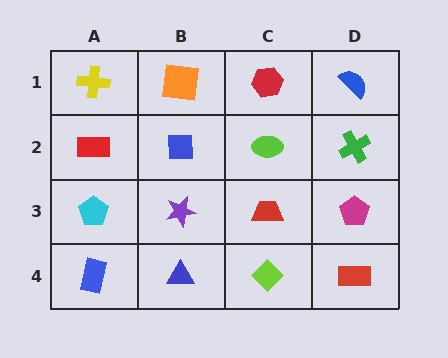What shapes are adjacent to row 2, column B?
An orange square (row 1, column B), a purple star (row 3, column B), a red rectangle (row 2, column A), a lime ellipse (row 2, column C).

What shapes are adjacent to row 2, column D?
A blue semicircle (row 1, column D), a magenta pentagon (row 3, column D), a lime ellipse (row 2, column C).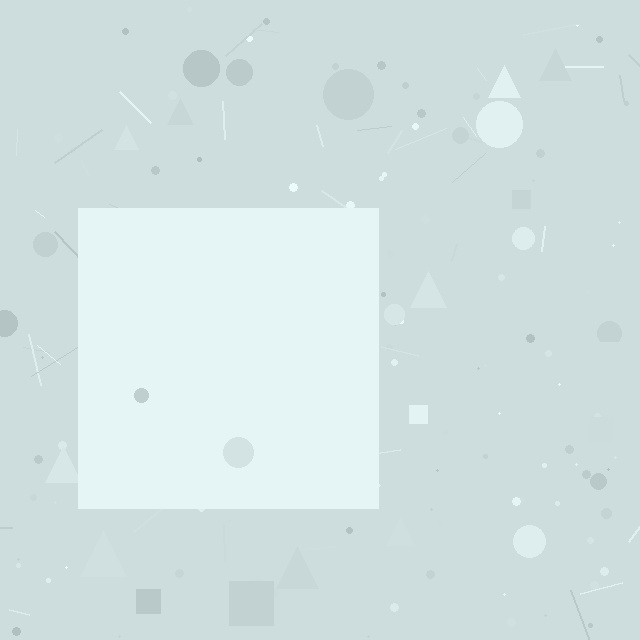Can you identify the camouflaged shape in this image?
The camouflaged shape is a square.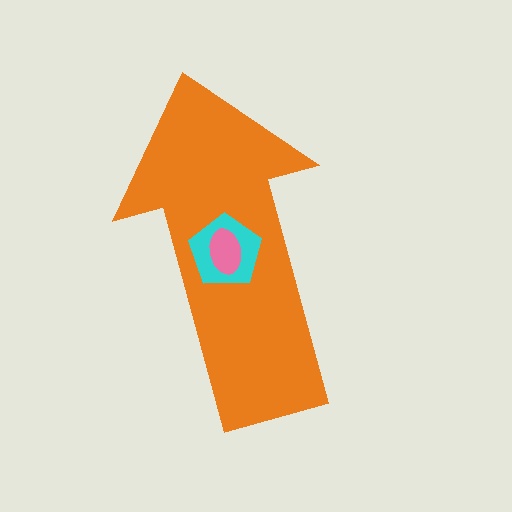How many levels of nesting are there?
3.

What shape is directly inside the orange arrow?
The cyan pentagon.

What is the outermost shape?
The orange arrow.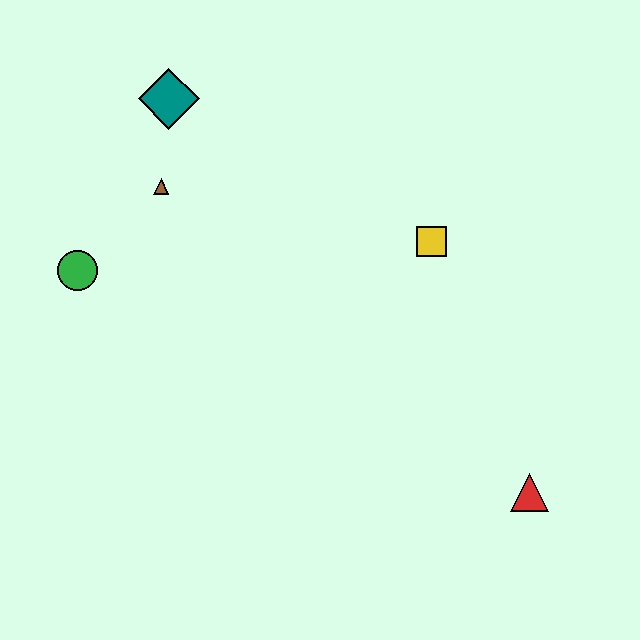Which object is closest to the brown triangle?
The teal diamond is closest to the brown triangle.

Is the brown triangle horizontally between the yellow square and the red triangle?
No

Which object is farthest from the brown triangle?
The red triangle is farthest from the brown triangle.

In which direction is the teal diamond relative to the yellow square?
The teal diamond is to the left of the yellow square.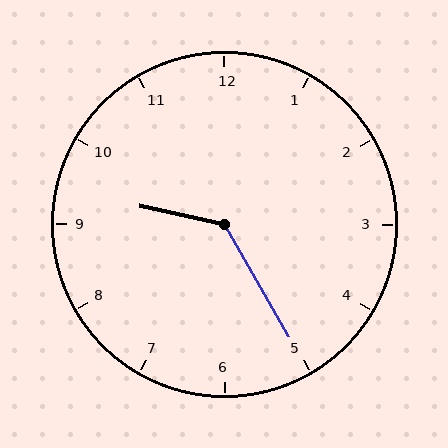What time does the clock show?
9:25.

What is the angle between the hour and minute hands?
Approximately 132 degrees.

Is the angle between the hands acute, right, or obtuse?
It is obtuse.